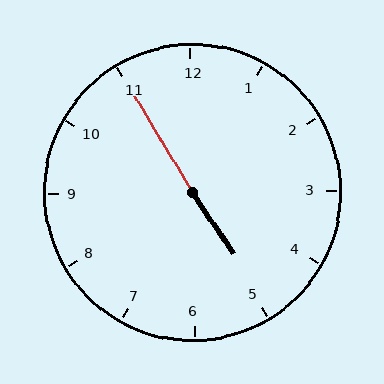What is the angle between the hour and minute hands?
Approximately 178 degrees.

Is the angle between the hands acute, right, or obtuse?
It is obtuse.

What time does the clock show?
4:55.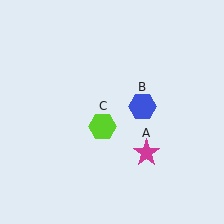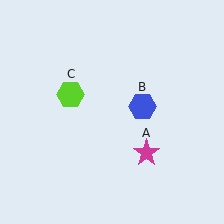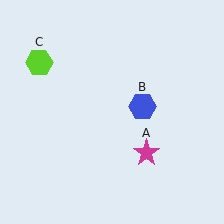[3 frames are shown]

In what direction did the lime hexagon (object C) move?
The lime hexagon (object C) moved up and to the left.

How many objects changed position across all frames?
1 object changed position: lime hexagon (object C).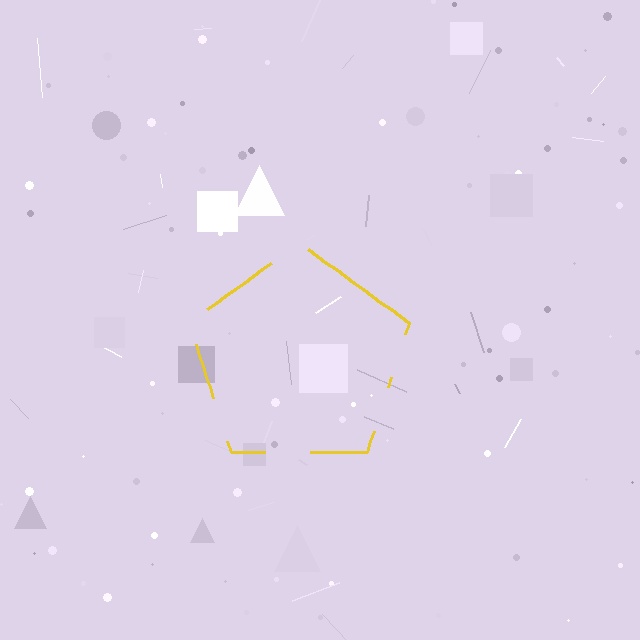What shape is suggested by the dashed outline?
The dashed outline suggests a pentagon.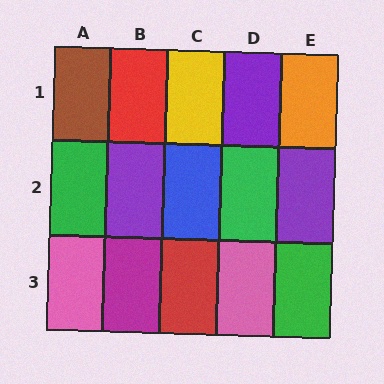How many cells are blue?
1 cell is blue.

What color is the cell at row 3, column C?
Red.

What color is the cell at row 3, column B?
Magenta.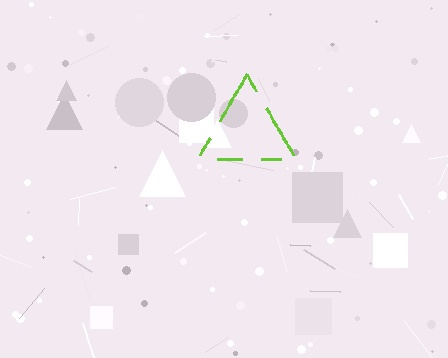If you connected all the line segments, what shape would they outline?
They would outline a triangle.